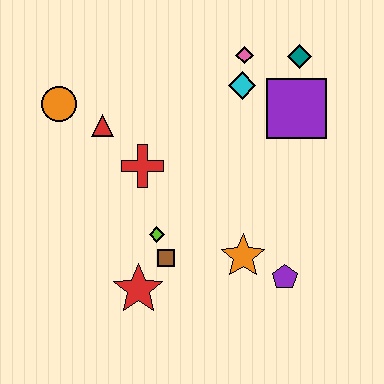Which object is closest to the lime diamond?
The brown square is closest to the lime diamond.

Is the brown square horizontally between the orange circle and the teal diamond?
Yes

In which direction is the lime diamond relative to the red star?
The lime diamond is above the red star.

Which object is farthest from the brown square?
The teal diamond is farthest from the brown square.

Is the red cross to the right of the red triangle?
Yes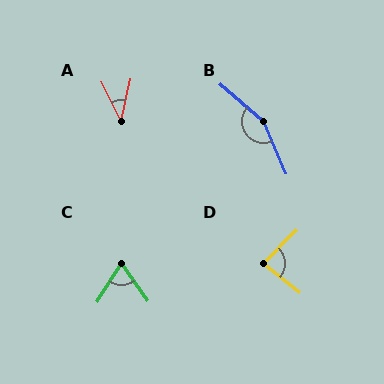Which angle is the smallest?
A, at approximately 39 degrees.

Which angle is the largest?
B, at approximately 154 degrees.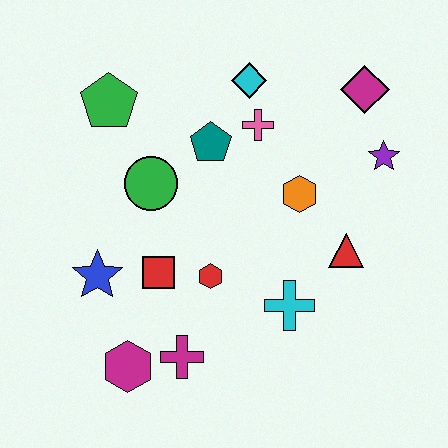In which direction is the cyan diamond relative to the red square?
The cyan diamond is above the red square.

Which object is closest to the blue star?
The red square is closest to the blue star.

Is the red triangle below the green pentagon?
Yes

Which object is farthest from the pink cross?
The magenta hexagon is farthest from the pink cross.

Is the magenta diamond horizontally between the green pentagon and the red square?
No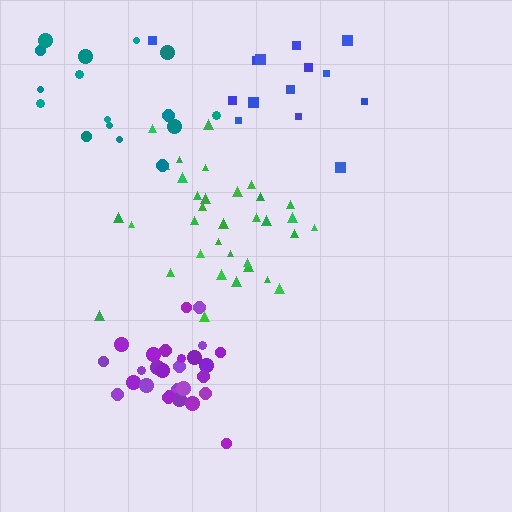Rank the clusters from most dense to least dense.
purple, green, blue, teal.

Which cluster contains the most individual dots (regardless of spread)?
Green (34).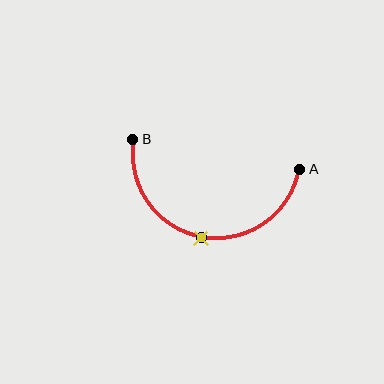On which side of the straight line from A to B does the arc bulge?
The arc bulges below the straight line connecting A and B.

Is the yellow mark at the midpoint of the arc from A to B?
Yes. The yellow mark lies on the arc at equal arc-length from both A and B — it is the arc midpoint.